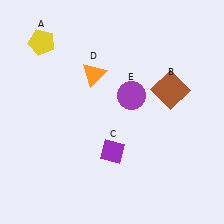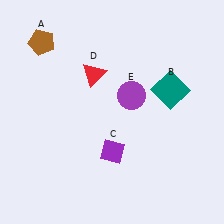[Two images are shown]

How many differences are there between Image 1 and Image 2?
There are 3 differences between the two images.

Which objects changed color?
A changed from yellow to brown. B changed from brown to teal. D changed from orange to red.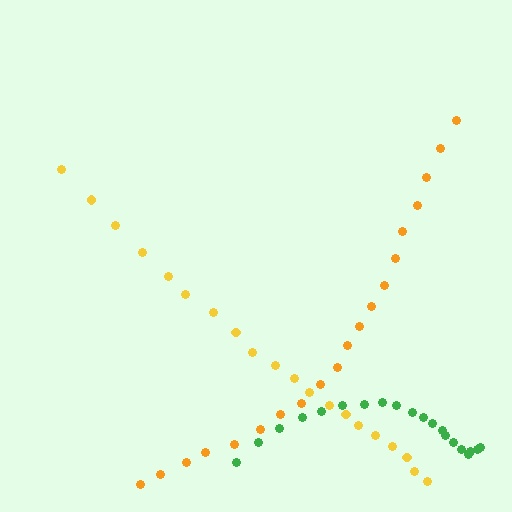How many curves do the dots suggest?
There are 3 distinct paths.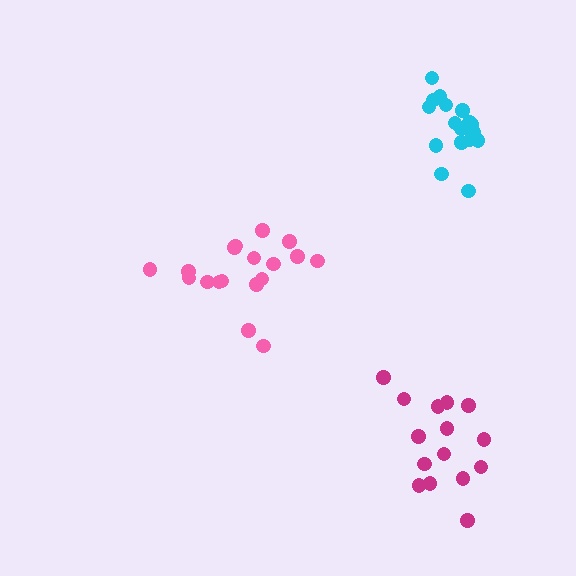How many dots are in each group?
Group 1: 18 dots, Group 2: 18 dots, Group 3: 15 dots (51 total).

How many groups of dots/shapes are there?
There are 3 groups.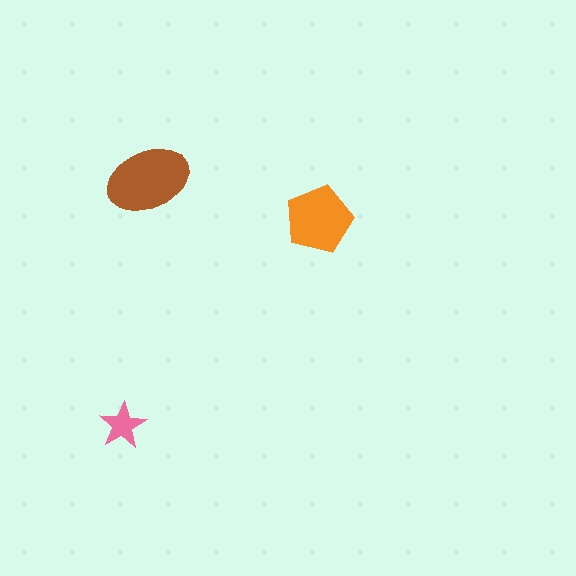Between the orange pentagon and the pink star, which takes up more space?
The orange pentagon.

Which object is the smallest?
The pink star.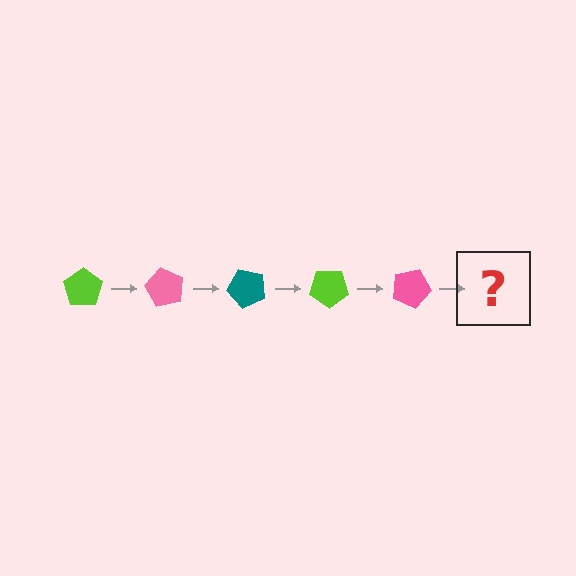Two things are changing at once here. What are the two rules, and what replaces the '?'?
The two rules are that it rotates 60 degrees each step and the color cycles through lime, pink, and teal. The '?' should be a teal pentagon, rotated 300 degrees from the start.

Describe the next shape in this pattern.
It should be a teal pentagon, rotated 300 degrees from the start.